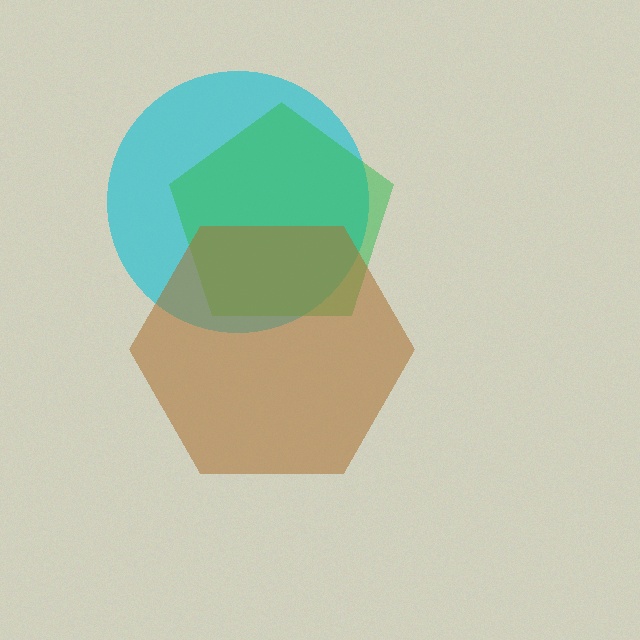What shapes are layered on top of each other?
The layered shapes are: a cyan circle, a green pentagon, a brown hexagon.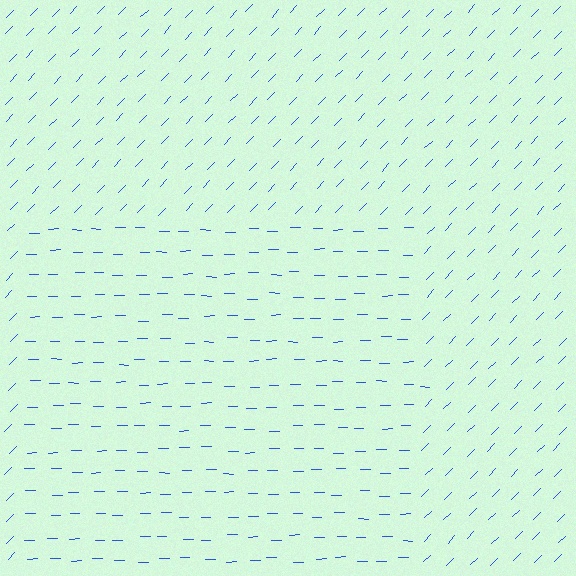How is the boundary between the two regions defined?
The boundary is defined purely by a change in line orientation (approximately 45 degrees difference). All lines are the same color and thickness.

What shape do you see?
I see a rectangle.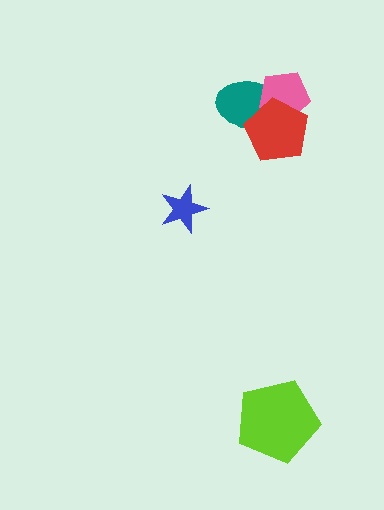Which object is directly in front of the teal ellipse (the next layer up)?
The pink pentagon is directly in front of the teal ellipse.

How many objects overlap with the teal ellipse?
2 objects overlap with the teal ellipse.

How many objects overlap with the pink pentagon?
2 objects overlap with the pink pentagon.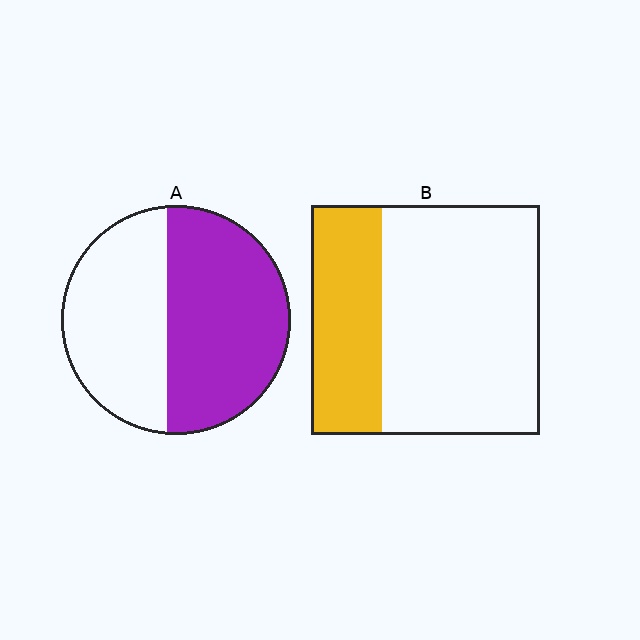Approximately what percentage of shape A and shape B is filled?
A is approximately 55% and B is approximately 30%.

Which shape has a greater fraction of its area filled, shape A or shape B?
Shape A.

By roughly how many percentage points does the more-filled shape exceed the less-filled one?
By roughly 25 percentage points (A over B).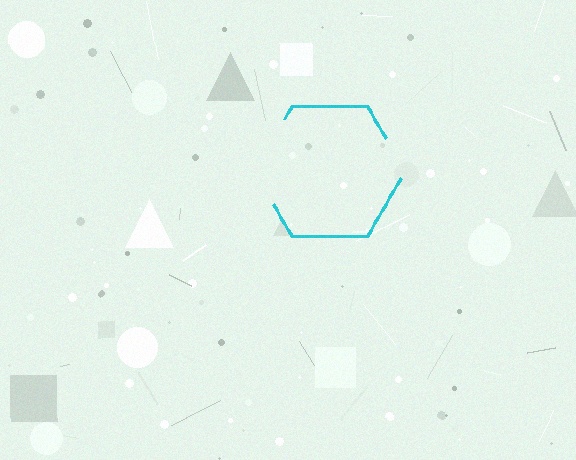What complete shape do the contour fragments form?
The contour fragments form a hexagon.